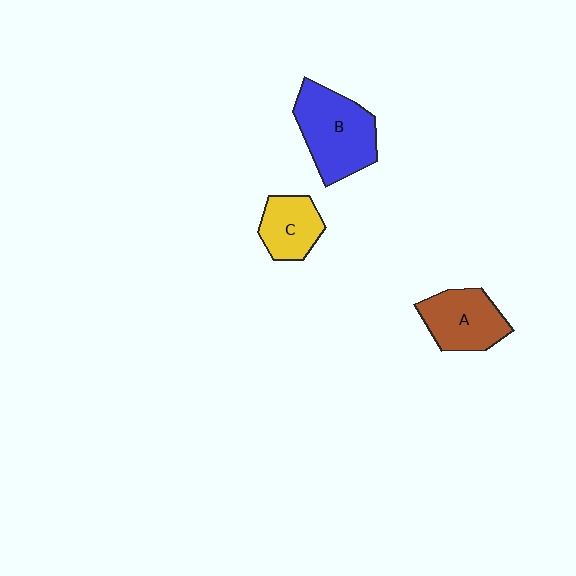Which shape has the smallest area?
Shape C (yellow).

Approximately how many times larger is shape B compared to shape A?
Approximately 1.3 times.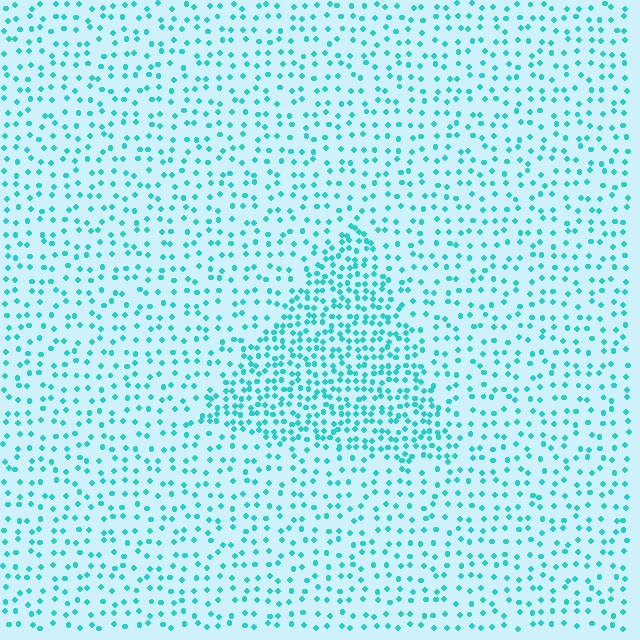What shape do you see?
I see a triangle.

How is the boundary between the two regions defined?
The boundary is defined by a change in element density (approximately 2.1x ratio). All elements are the same color, size, and shape.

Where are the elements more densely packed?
The elements are more densely packed inside the triangle boundary.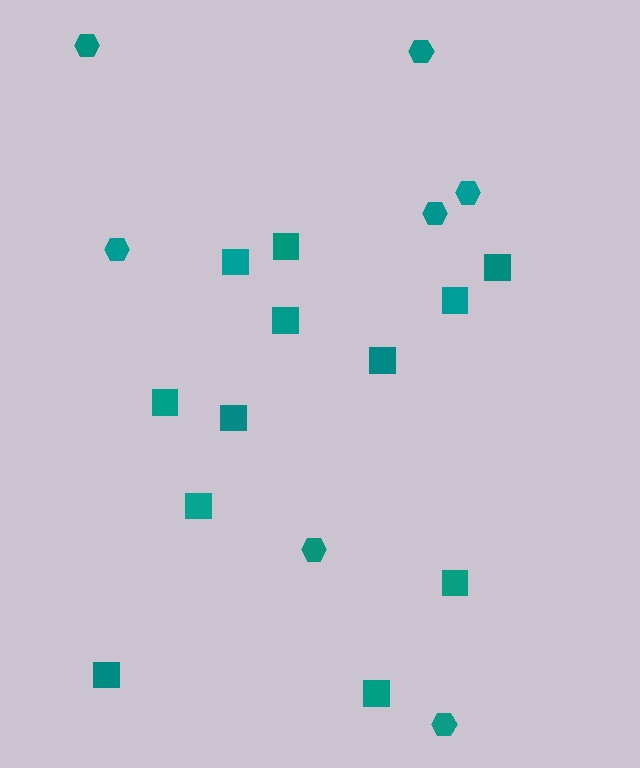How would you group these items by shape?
There are 2 groups: one group of squares (12) and one group of hexagons (7).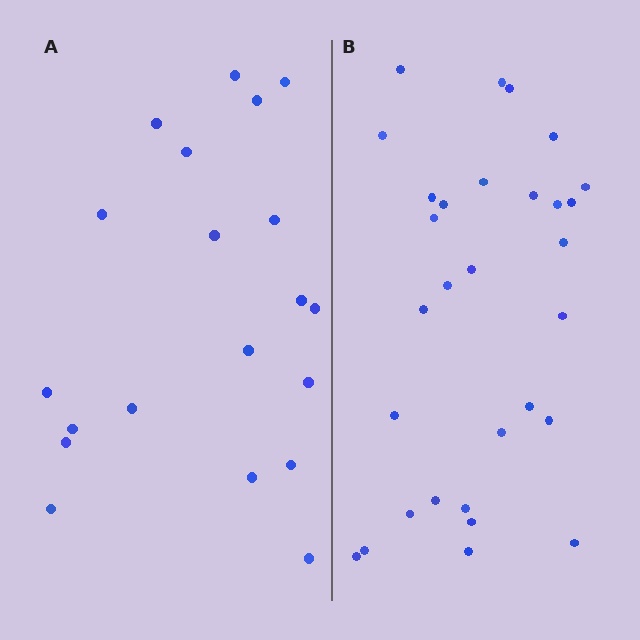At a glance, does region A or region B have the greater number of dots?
Region B (the right region) has more dots.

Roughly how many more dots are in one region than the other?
Region B has roughly 10 or so more dots than region A.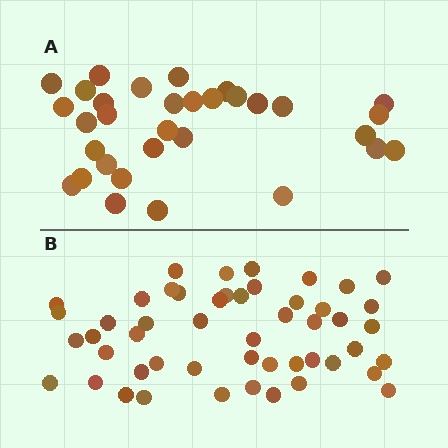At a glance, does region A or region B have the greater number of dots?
Region B (the bottom region) has more dots.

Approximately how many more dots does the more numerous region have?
Region B has approximately 20 more dots than region A.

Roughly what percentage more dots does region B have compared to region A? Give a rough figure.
About 55% more.